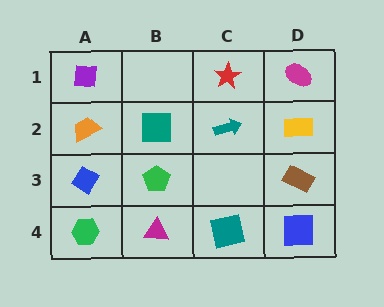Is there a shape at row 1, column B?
No, that cell is empty.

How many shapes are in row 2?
4 shapes.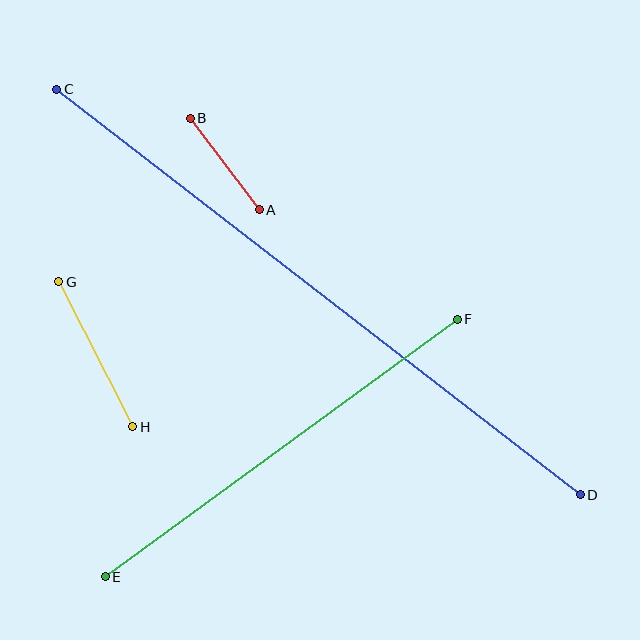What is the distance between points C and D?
The distance is approximately 662 pixels.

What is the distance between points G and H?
The distance is approximately 163 pixels.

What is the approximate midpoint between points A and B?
The midpoint is at approximately (225, 164) pixels.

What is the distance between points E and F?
The distance is approximately 437 pixels.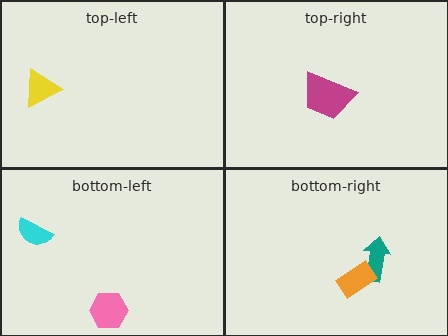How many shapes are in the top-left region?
1.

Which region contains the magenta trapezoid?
The top-right region.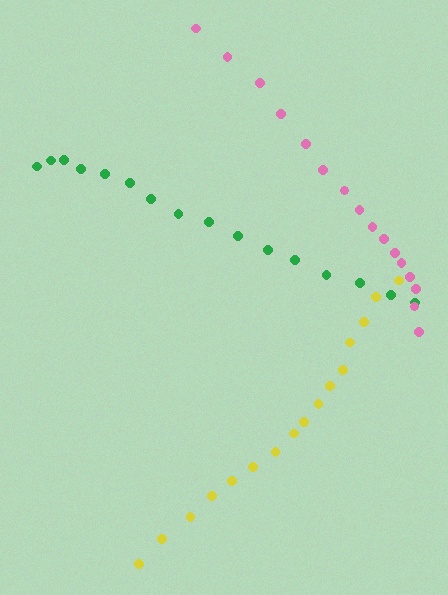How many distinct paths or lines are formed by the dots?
There are 3 distinct paths.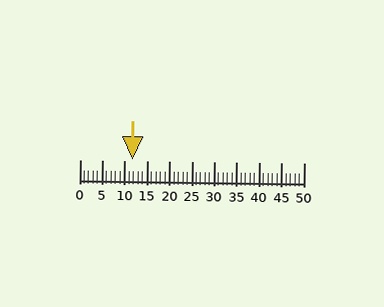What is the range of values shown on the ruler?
The ruler shows values from 0 to 50.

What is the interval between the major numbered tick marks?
The major tick marks are spaced 5 units apart.